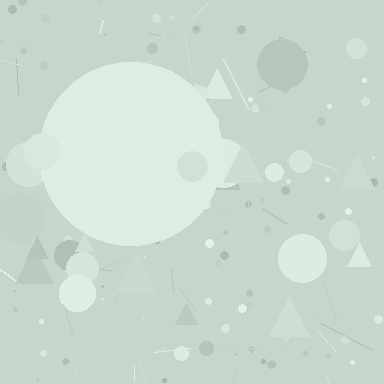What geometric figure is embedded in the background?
A circle is embedded in the background.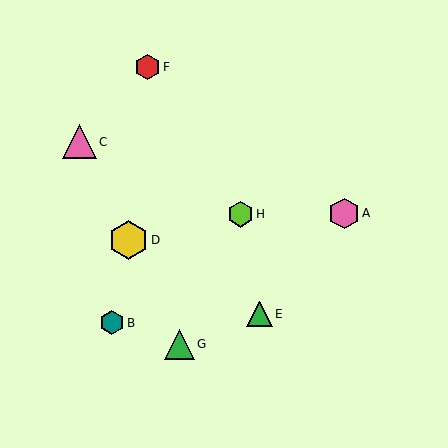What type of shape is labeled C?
Shape C is a pink triangle.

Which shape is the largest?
The yellow hexagon (labeled D) is the largest.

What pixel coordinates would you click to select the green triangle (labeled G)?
Click at (179, 344) to select the green triangle G.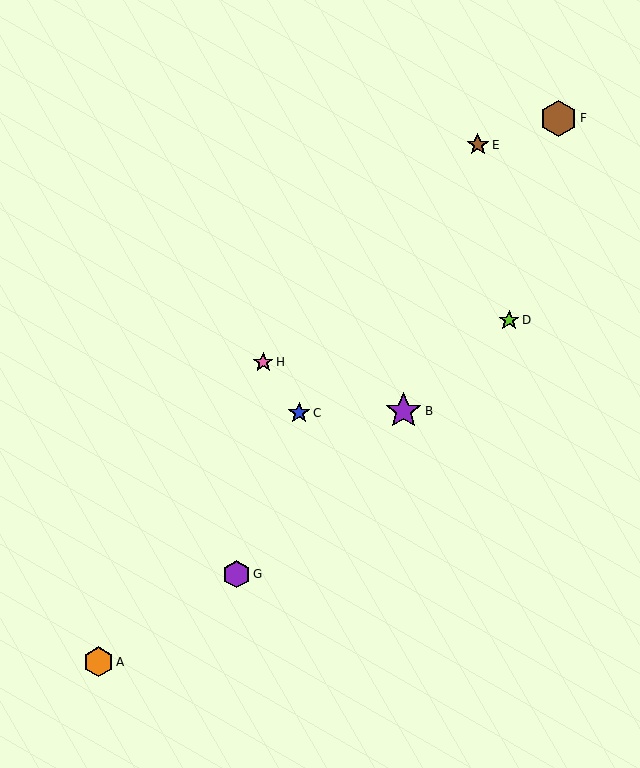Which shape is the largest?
The purple star (labeled B) is the largest.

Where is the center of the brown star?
The center of the brown star is at (478, 145).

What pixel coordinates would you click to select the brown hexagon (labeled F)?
Click at (558, 118) to select the brown hexagon F.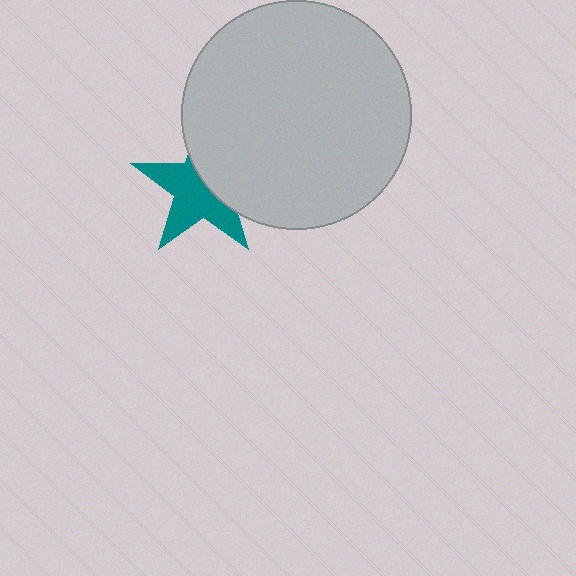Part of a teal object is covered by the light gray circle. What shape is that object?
It is a star.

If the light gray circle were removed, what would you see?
You would see the complete teal star.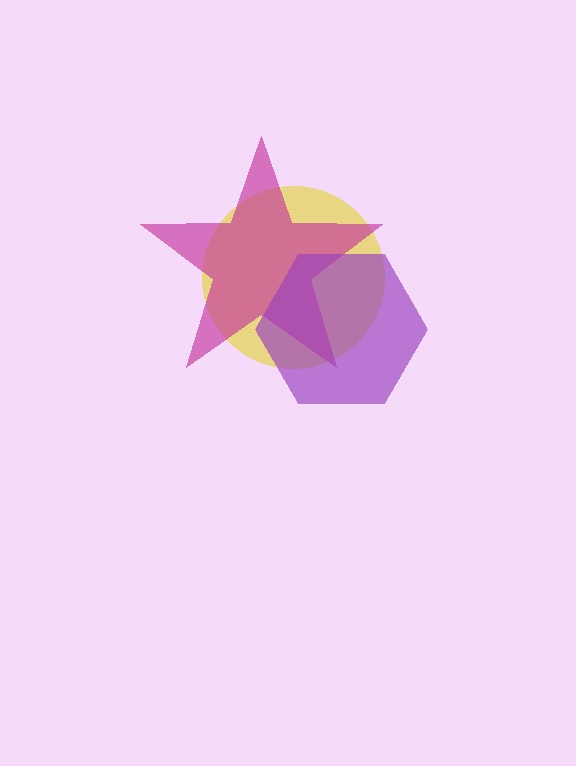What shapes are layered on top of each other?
The layered shapes are: a yellow circle, a magenta star, a purple hexagon.